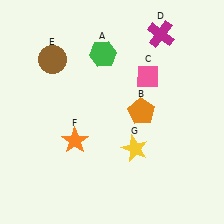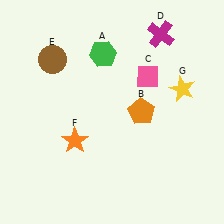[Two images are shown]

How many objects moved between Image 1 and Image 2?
1 object moved between the two images.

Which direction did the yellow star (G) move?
The yellow star (G) moved up.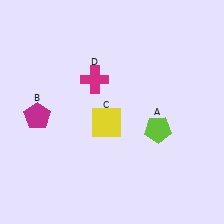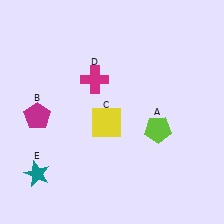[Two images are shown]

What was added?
A teal star (E) was added in Image 2.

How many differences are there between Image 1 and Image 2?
There is 1 difference between the two images.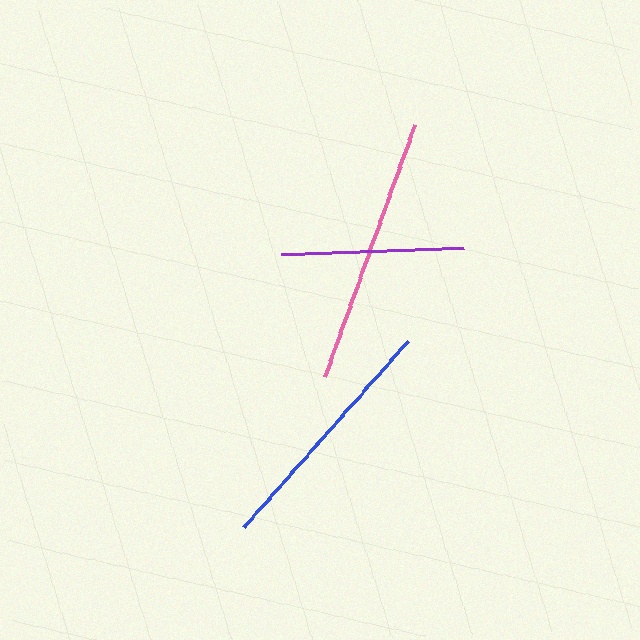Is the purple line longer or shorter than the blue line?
The blue line is longer than the purple line.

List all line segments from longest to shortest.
From longest to shortest: pink, blue, purple.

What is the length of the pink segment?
The pink segment is approximately 266 pixels long.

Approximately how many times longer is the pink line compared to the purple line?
The pink line is approximately 1.5 times the length of the purple line.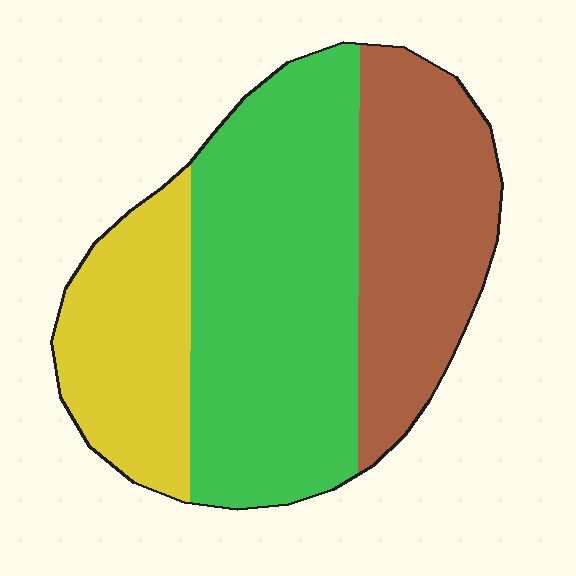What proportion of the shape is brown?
Brown covers roughly 30% of the shape.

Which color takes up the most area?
Green, at roughly 50%.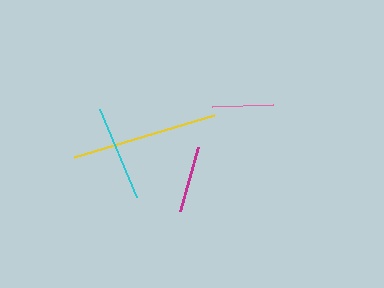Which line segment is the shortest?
The pink line is the shortest at approximately 61 pixels.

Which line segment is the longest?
The yellow line is the longest at approximately 147 pixels.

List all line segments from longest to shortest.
From longest to shortest: yellow, cyan, magenta, pink.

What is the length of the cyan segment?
The cyan segment is approximately 95 pixels long.